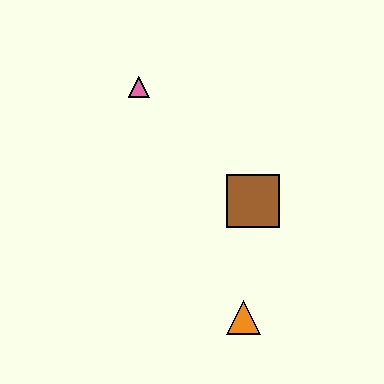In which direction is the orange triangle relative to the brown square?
The orange triangle is below the brown square.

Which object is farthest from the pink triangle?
The orange triangle is farthest from the pink triangle.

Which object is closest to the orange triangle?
The brown square is closest to the orange triangle.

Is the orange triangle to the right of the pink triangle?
Yes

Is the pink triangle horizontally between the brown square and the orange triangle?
No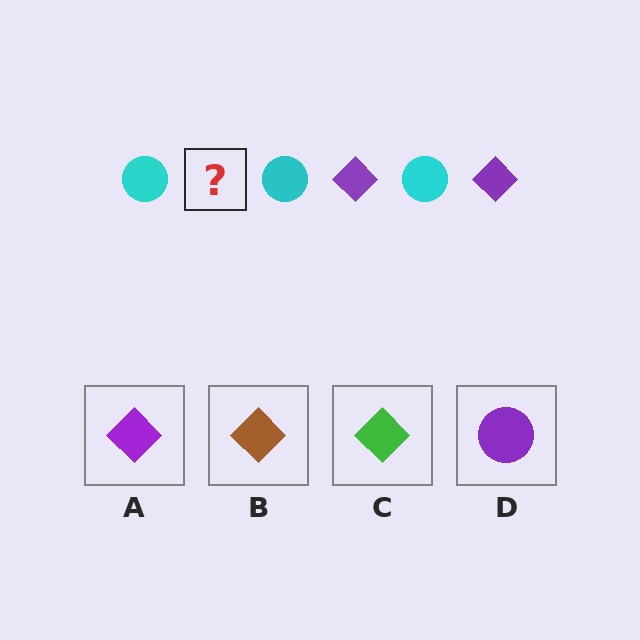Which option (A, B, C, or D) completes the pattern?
A.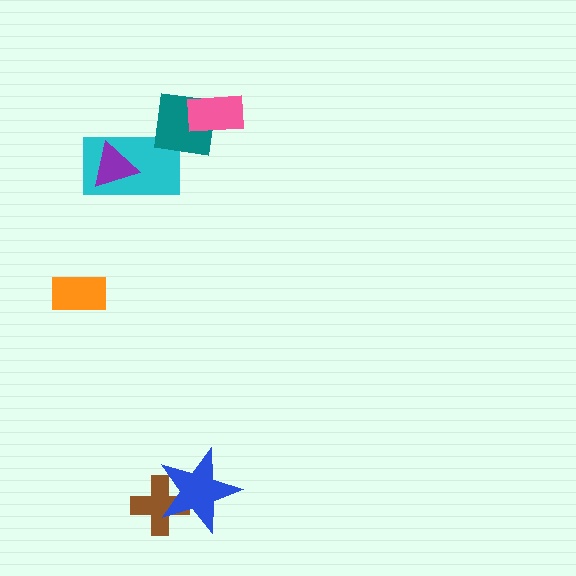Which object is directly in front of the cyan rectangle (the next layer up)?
The teal square is directly in front of the cyan rectangle.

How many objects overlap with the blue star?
1 object overlaps with the blue star.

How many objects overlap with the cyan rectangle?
2 objects overlap with the cyan rectangle.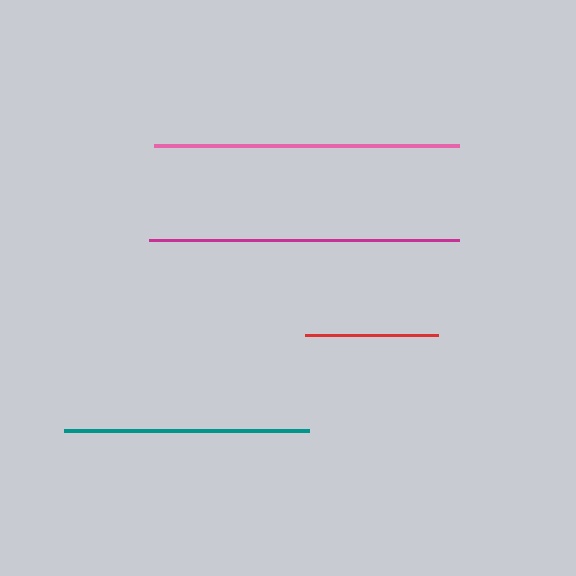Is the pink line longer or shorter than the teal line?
The pink line is longer than the teal line.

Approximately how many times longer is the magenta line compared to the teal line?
The magenta line is approximately 1.3 times the length of the teal line.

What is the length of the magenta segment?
The magenta segment is approximately 310 pixels long.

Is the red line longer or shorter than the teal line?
The teal line is longer than the red line.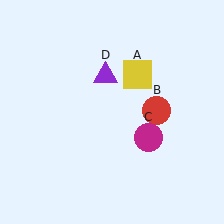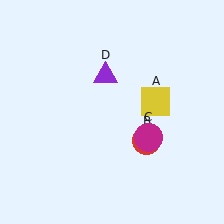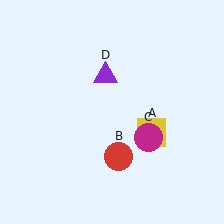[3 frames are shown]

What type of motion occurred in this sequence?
The yellow square (object A), red circle (object B) rotated clockwise around the center of the scene.